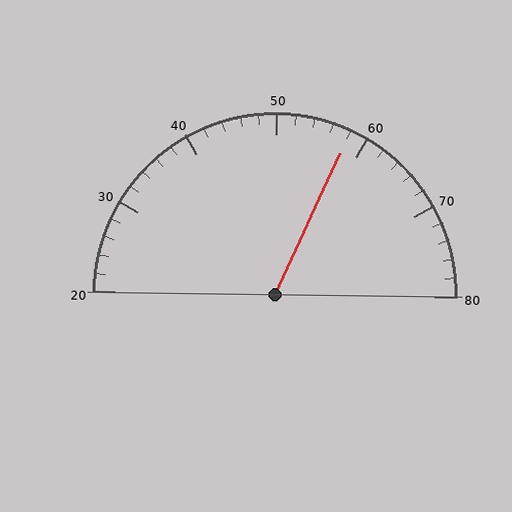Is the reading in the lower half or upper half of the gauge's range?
The reading is in the upper half of the range (20 to 80).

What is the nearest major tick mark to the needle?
The nearest major tick mark is 60.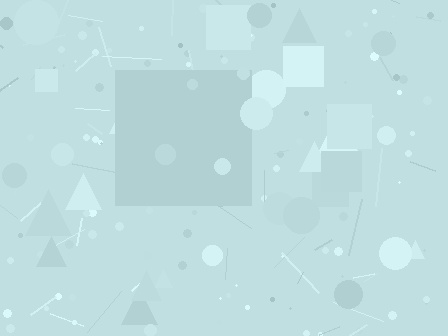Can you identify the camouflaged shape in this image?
The camouflaged shape is a square.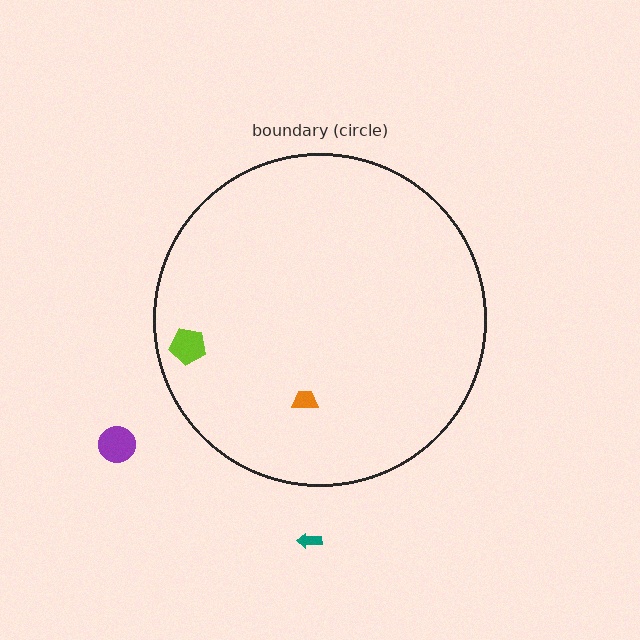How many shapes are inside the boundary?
2 inside, 2 outside.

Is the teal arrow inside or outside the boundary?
Outside.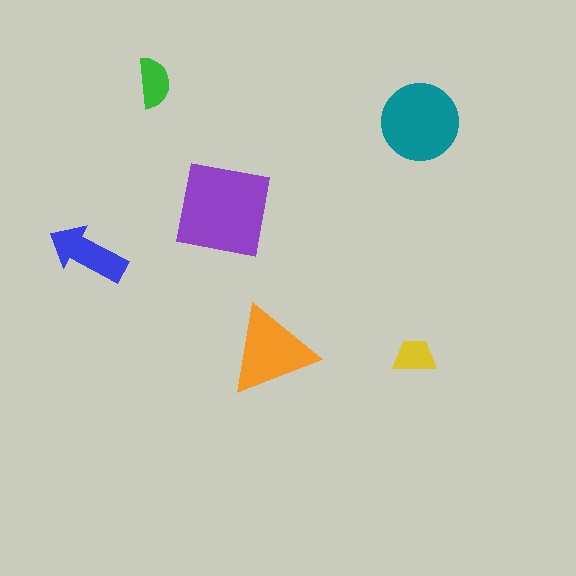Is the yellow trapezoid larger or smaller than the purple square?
Smaller.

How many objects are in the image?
There are 6 objects in the image.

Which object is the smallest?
The yellow trapezoid.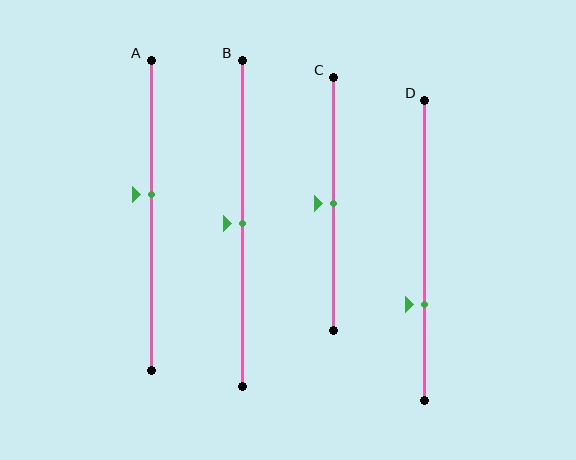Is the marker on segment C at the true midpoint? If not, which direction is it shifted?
Yes, the marker on segment C is at the true midpoint.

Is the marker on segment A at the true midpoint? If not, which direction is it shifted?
No, the marker on segment A is shifted upward by about 7% of the segment length.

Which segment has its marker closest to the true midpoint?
Segment B has its marker closest to the true midpoint.